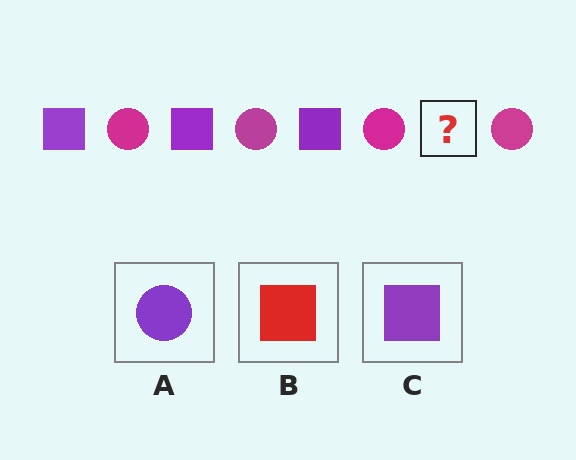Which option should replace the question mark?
Option C.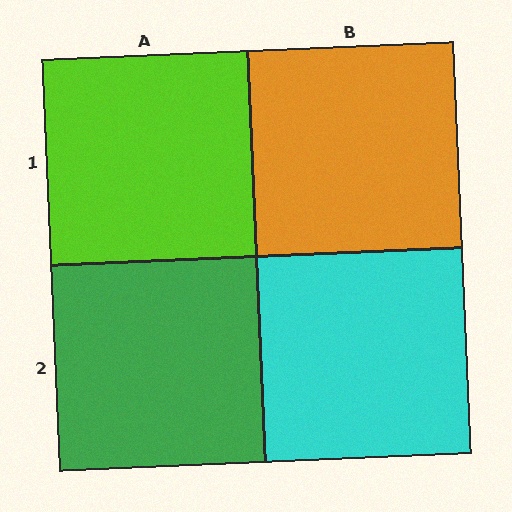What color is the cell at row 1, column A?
Lime.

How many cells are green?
1 cell is green.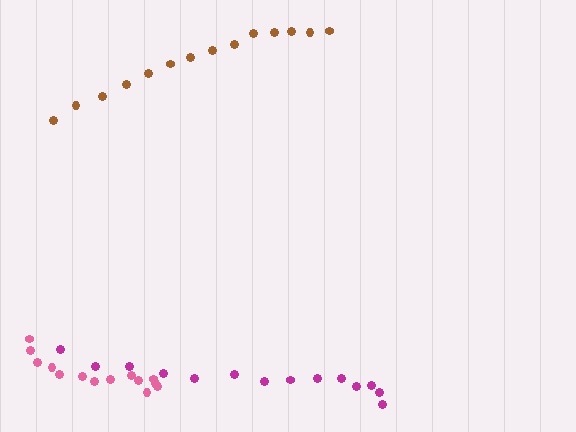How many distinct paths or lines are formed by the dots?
There are 3 distinct paths.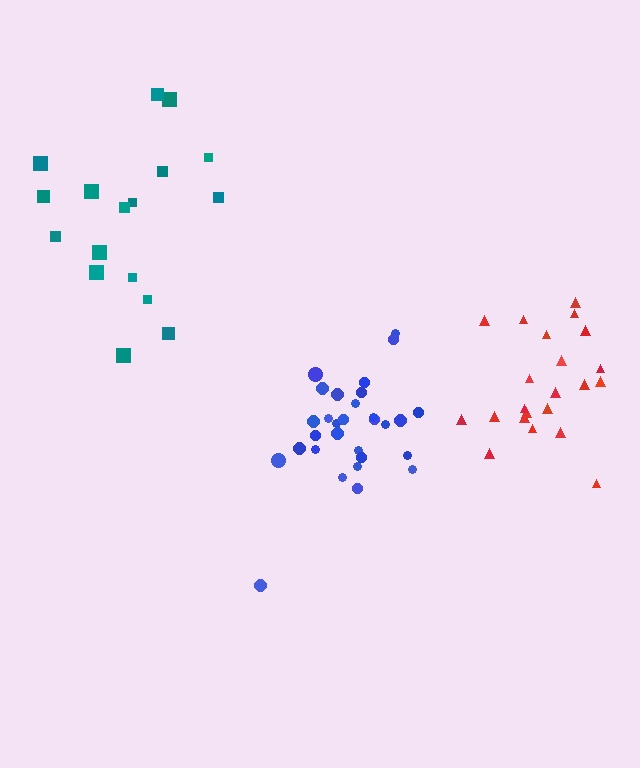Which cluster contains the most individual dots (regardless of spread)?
Blue (30).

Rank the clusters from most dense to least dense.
blue, red, teal.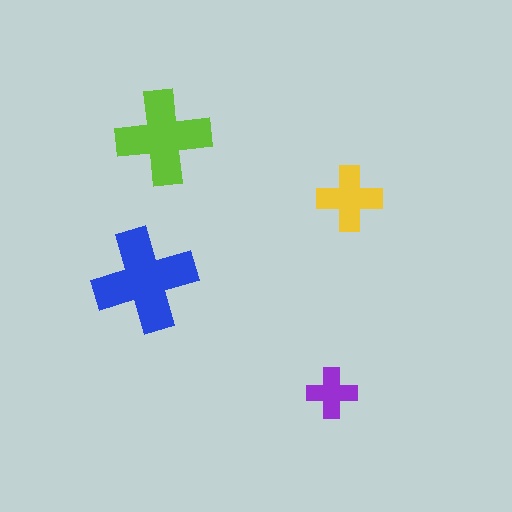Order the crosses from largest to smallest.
the blue one, the lime one, the yellow one, the purple one.